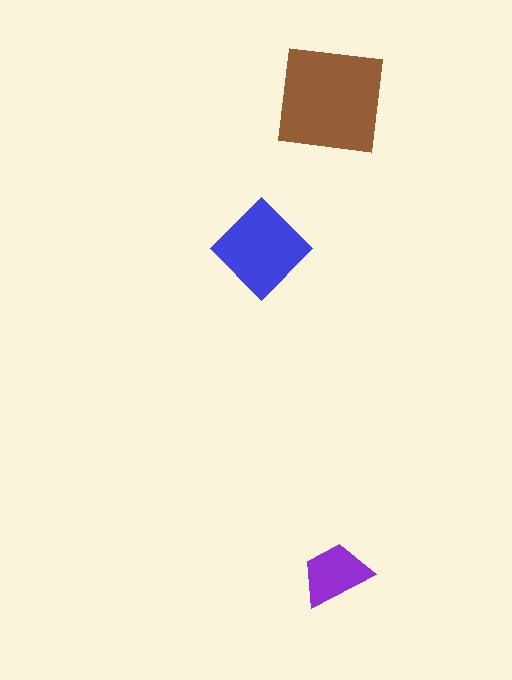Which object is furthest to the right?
The purple trapezoid is rightmost.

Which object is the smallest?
The purple trapezoid.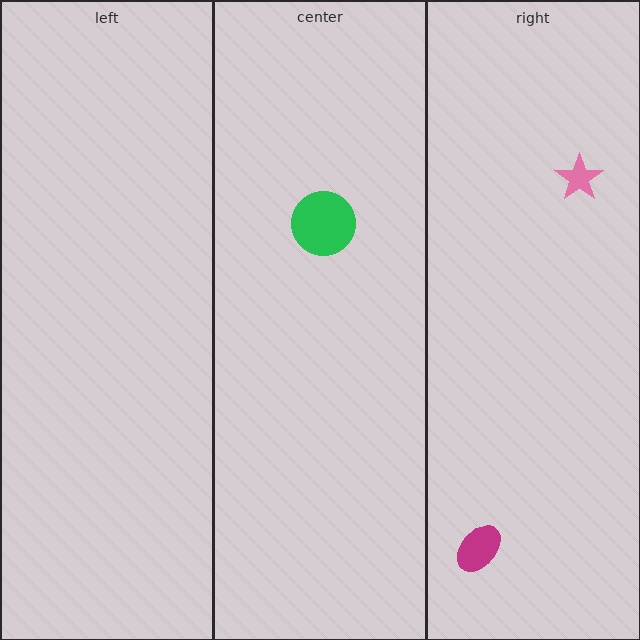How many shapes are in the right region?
2.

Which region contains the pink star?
The right region.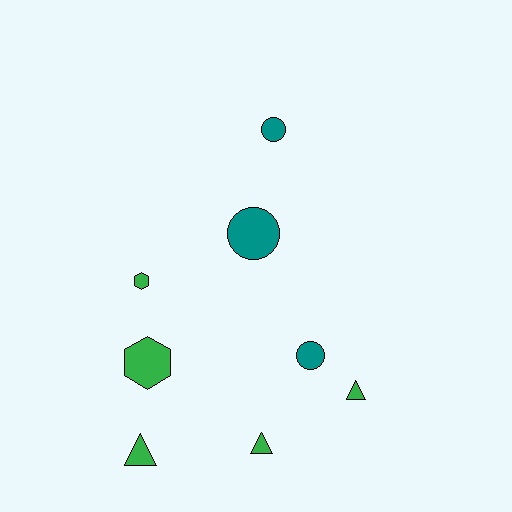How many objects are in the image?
There are 8 objects.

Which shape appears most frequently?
Triangle, with 3 objects.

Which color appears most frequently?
Green, with 5 objects.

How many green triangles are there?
There are 3 green triangles.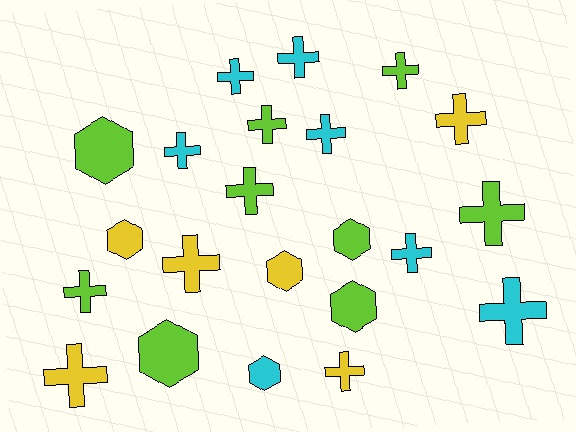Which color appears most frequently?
Lime, with 9 objects.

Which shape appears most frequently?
Cross, with 15 objects.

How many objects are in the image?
There are 22 objects.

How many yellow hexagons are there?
There are 2 yellow hexagons.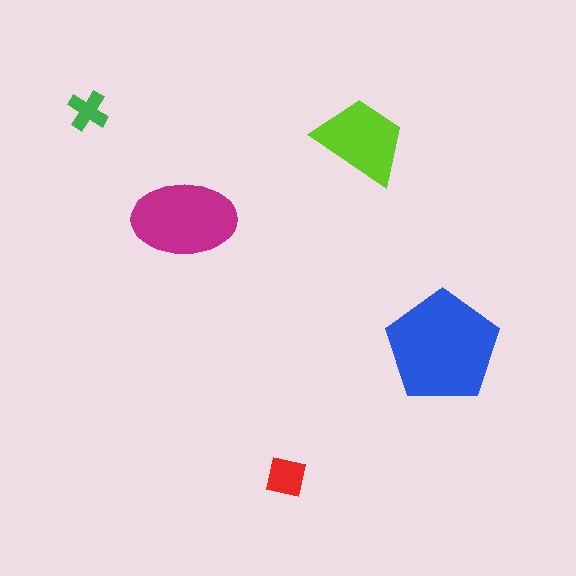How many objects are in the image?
There are 5 objects in the image.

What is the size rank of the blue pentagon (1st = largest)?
1st.